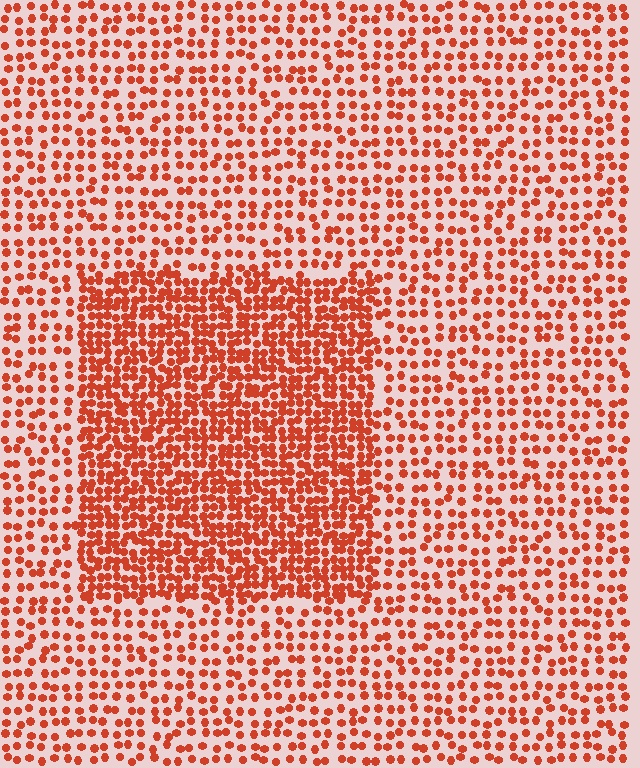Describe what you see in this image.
The image contains small red elements arranged at two different densities. A rectangle-shaped region is visible where the elements are more densely packed than the surrounding area.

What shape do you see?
I see a rectangle.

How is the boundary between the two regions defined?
The boundary is defined by a change in element density (approximately 2.0x ratio). All elements are the same color, size, and shape.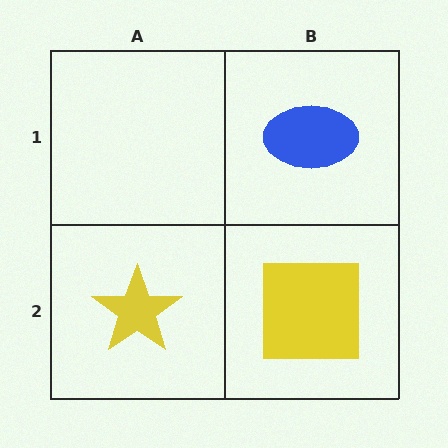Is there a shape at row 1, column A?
No, that cell is empty.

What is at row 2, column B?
A yellow square.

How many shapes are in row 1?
1 shape.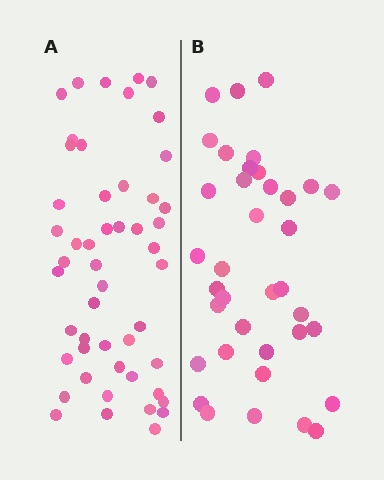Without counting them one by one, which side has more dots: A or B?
Region A (the left region) has more dots.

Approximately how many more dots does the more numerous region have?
Region A has approximately 15 more dots than region B.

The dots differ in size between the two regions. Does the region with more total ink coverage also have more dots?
No. Region B has more total ink coverage because its dots are larger, but region A actually contains more individual dots. Total area can be misleading — the number of items is what matters here.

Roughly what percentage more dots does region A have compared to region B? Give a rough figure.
About 35% more.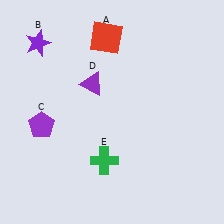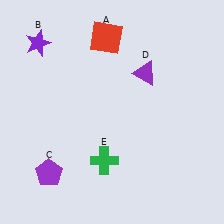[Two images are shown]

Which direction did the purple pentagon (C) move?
The purple pentagon (C) moved down.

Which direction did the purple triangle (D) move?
The purple triangle (D) moved right.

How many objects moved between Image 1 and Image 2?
2 objects moved between the two images.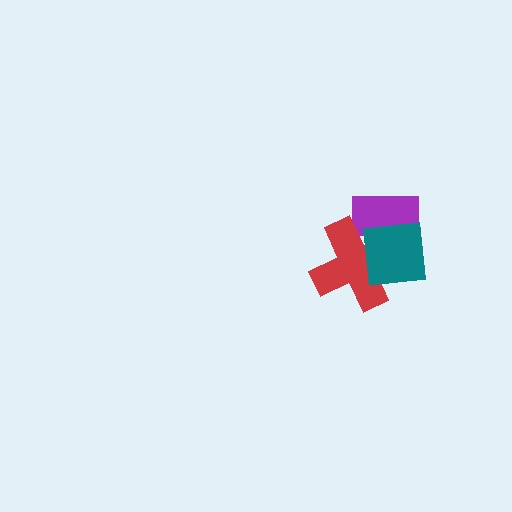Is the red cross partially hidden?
Yes, it is partially covered by another shape.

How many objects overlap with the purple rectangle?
2 objects overlap with the purple rectangle.